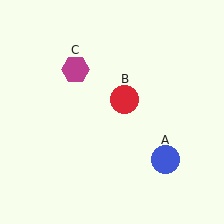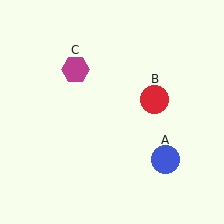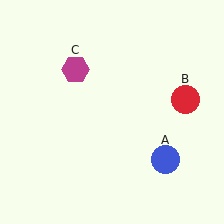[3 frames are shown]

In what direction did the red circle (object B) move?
The red circle (object B) moved right.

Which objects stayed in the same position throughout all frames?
Blue circle (object A) and magenta hexagon (object C) remained stationary.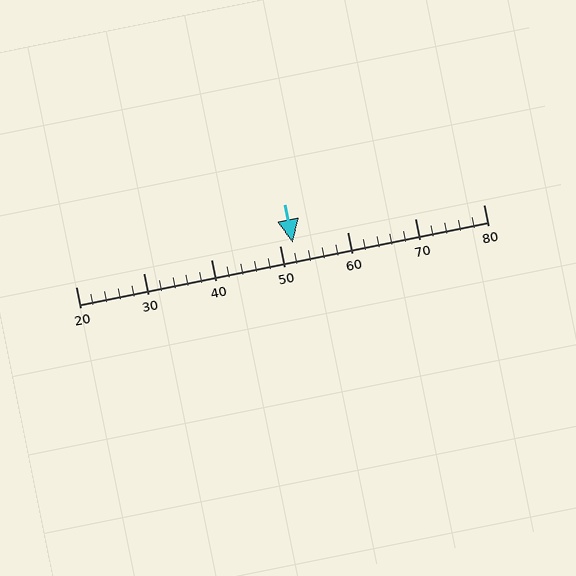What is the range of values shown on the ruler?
The ruler shows values from 20 to 80.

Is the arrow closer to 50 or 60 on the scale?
The arrow is closer to 50.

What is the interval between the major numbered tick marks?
The major tick marks are spaced 10 units apart.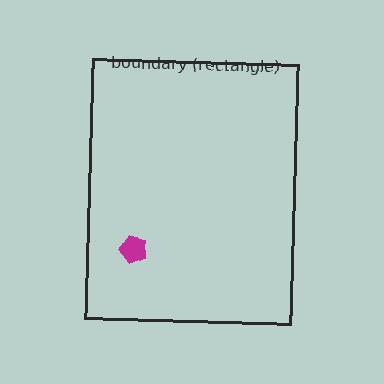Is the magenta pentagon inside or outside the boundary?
Inside.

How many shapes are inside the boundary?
1 inside, 0 outside.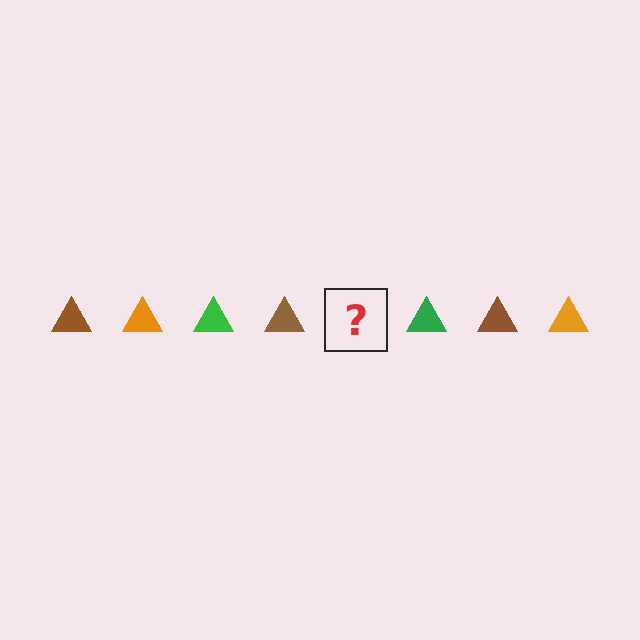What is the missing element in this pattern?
The missing element is an orange triangle.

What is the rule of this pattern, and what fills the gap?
The rule is that the pattern cycles through brown, orange, green triangles. The gap should be filled with an orange triangle.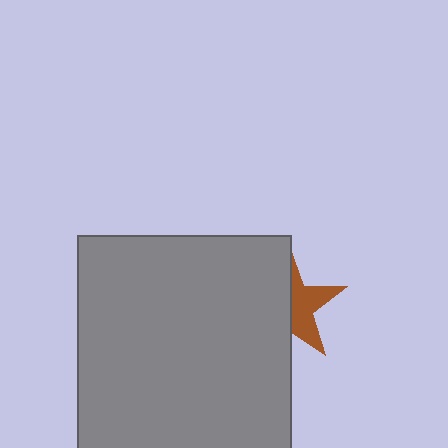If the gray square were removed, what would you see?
You would see the complete brown star.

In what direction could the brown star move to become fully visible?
The brown star could move right. That would shift it out from behind the gray square entirely.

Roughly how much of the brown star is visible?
A small part of it is visible (roughly 45%).